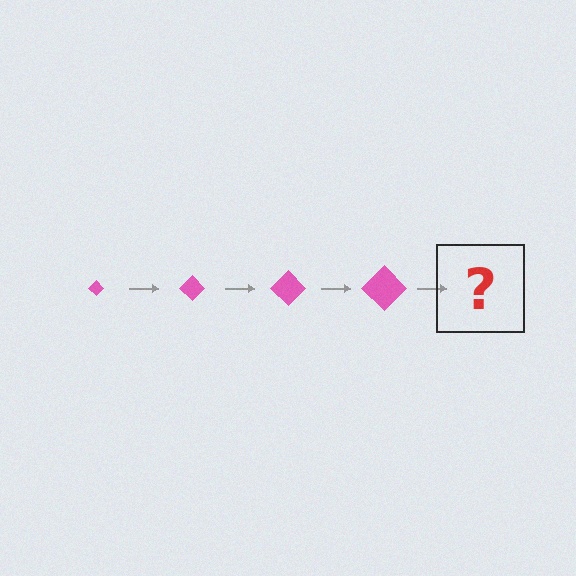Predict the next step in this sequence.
The next step is a pink diamond, larger than the previous one.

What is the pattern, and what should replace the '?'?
The pattern is that the diamond gets progressively larger each step. The '?' should be a pink diamond, larger than the previous one.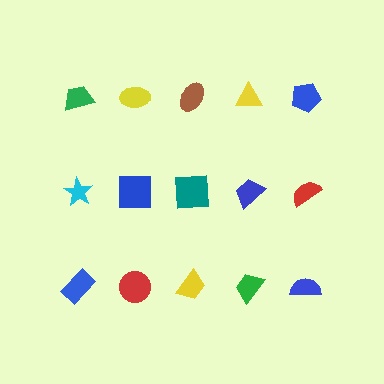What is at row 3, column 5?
A blue semicircle.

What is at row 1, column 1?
A green trapezoid.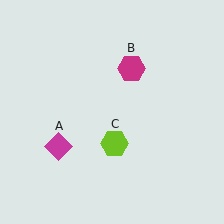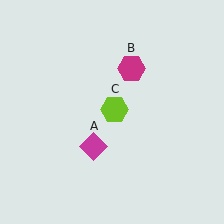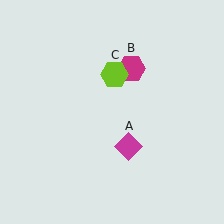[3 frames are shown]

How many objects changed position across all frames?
2 objects changed position: magenta diamond (object A), lime hexagon (object C).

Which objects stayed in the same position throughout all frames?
Magenta hexagon (object B) remained stationary.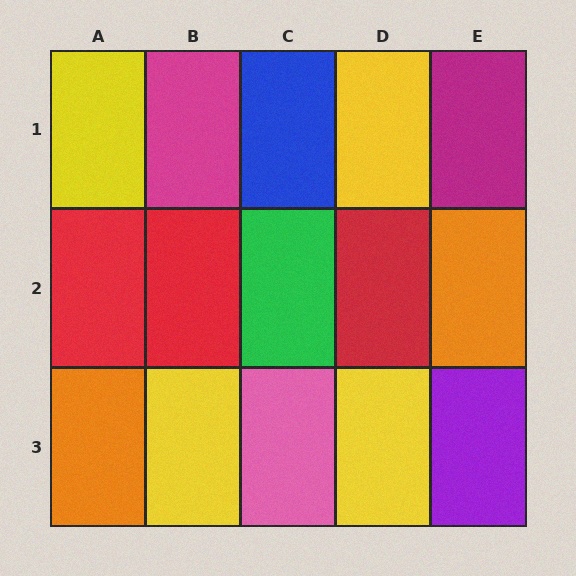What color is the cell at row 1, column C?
Blue.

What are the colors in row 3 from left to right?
Orange, yellow, pink, yellow, purple.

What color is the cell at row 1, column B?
Magenta.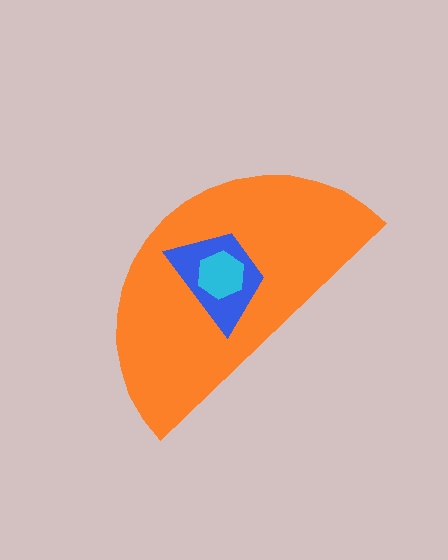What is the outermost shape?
The orange semicircle.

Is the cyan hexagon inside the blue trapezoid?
Yes.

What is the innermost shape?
The cyan hexagon.